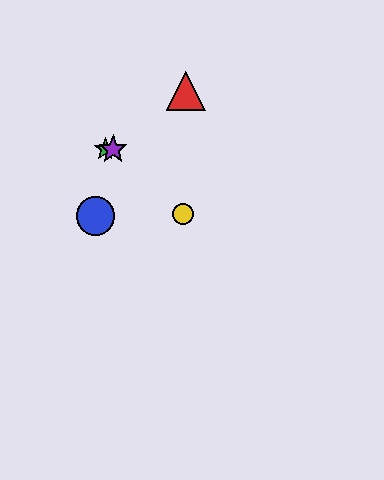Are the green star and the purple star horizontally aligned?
Yes, both are at y≈149.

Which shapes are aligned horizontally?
The green star, the purple star are aligned horizontally.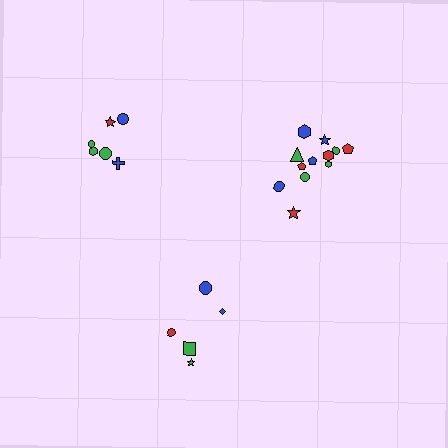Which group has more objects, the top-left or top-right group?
The top-right group.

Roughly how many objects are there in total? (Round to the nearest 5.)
Roughly 25 objects in total.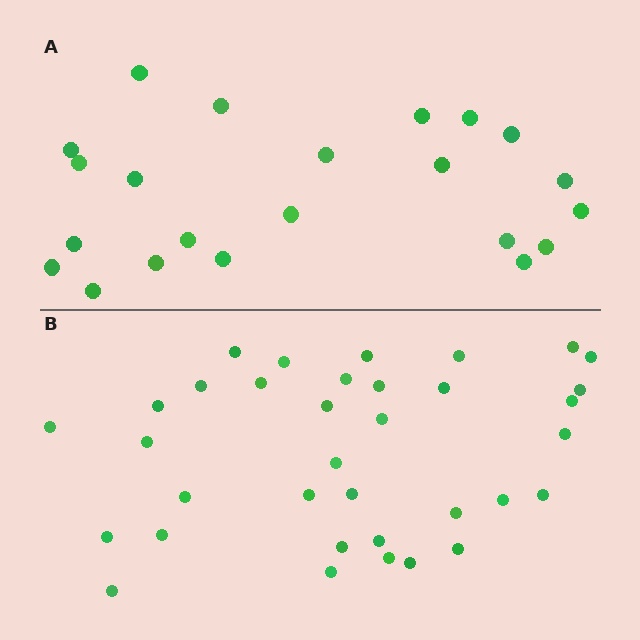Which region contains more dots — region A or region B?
Region B (the bottom region) has more dots.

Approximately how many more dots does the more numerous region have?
Region B has approximately 15 more dots than region A.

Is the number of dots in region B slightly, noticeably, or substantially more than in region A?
Region B has substantially more. The ratio is roughly 1.6 to 1.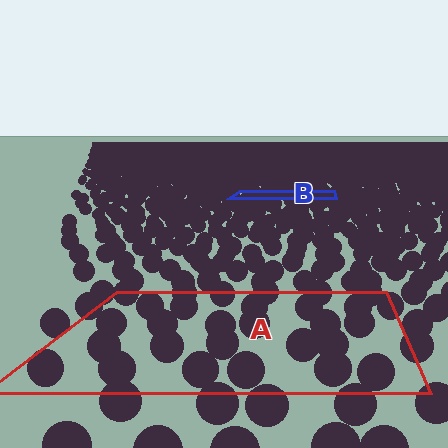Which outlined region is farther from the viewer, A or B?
Region B is farther from the viewer — the texture elements inside it appear smaller and more densely packed.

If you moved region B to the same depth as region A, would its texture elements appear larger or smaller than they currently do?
They would appear larger. At a closer depth, the same texture elements are projected at a bigger on-screen size.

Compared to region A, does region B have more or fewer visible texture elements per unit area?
Region B has more texture elements per unit area — they are packed more densely because it is farther away.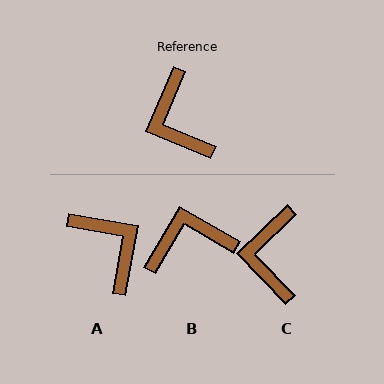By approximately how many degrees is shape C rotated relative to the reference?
Approximately 23 degrees clockwise.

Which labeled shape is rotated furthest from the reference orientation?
A, about 167 degrees away.